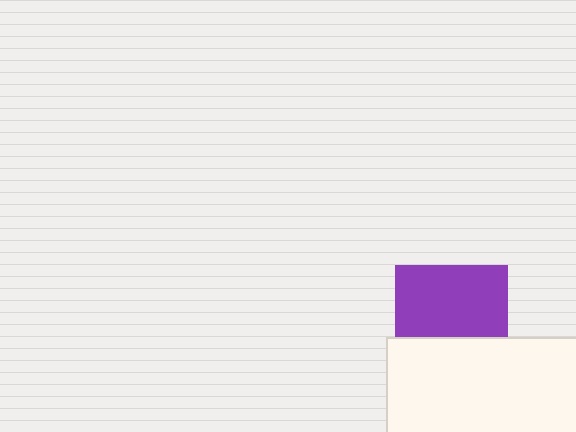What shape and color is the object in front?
The object in front is a white rectangle.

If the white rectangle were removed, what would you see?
You would see the complete purple square.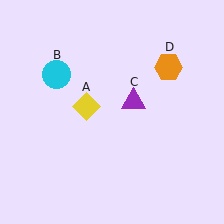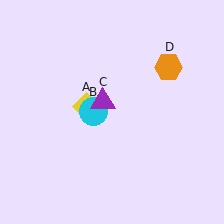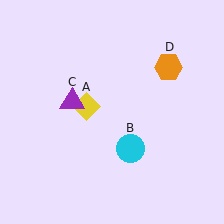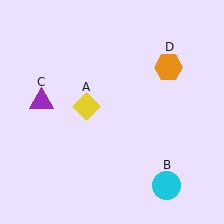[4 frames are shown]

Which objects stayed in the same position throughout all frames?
Yellow diamond (object A) and orange hexagon (object D) remained stationary.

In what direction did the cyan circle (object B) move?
The cyan circle (object B) moved down and to the right.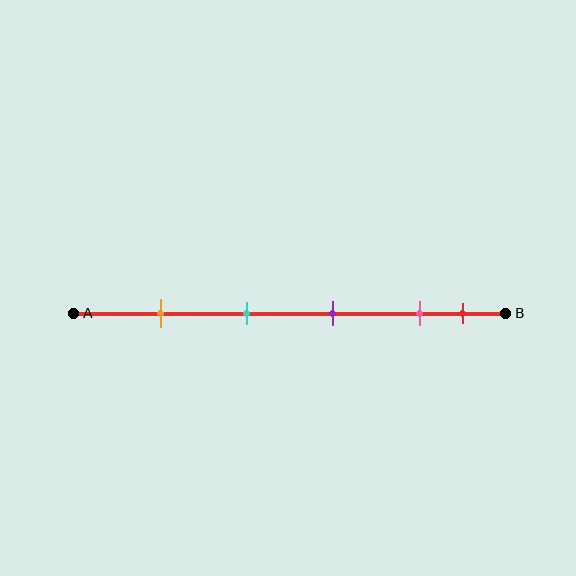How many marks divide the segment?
There are 5 marks dividing the segment.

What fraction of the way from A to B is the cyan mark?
The cyan mark is approximately 40% (0.4) of the way from A to B.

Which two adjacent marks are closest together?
The pink and red marks are the closest adjacent pair.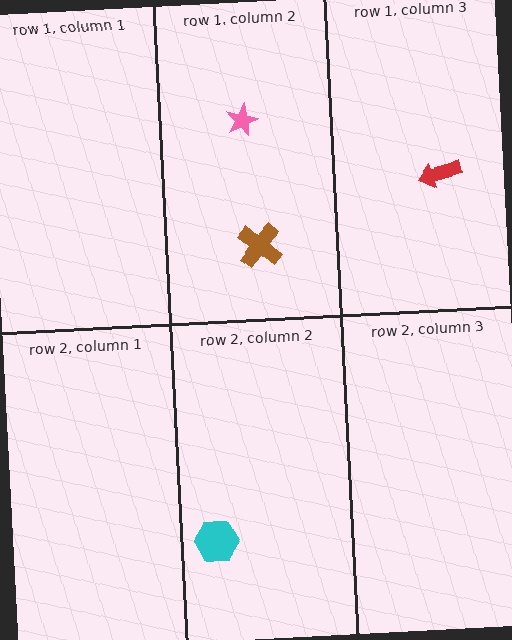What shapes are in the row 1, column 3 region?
The red arrow.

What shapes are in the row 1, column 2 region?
The brown cross, the pink star.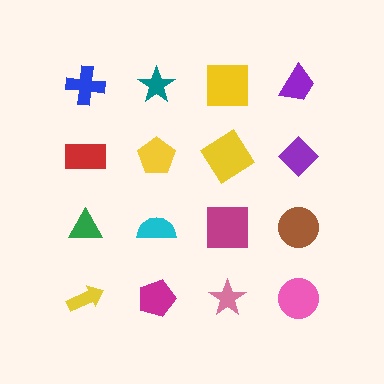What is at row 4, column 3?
A pink star.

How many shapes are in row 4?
4 shapes.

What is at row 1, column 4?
A purple trapezoid.